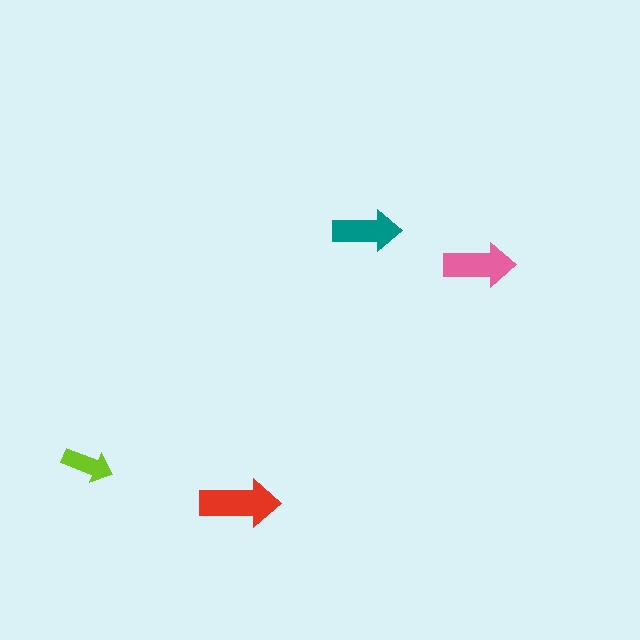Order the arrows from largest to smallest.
the red one, the pink one, the teal one, the lime one.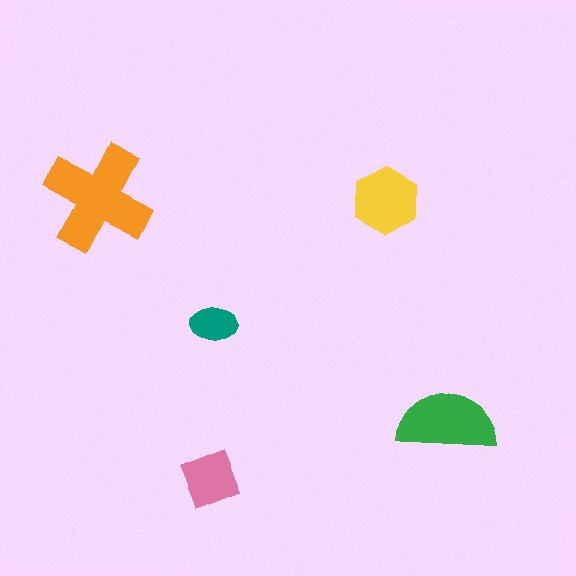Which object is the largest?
The orange cross.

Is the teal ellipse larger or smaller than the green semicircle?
Smaller.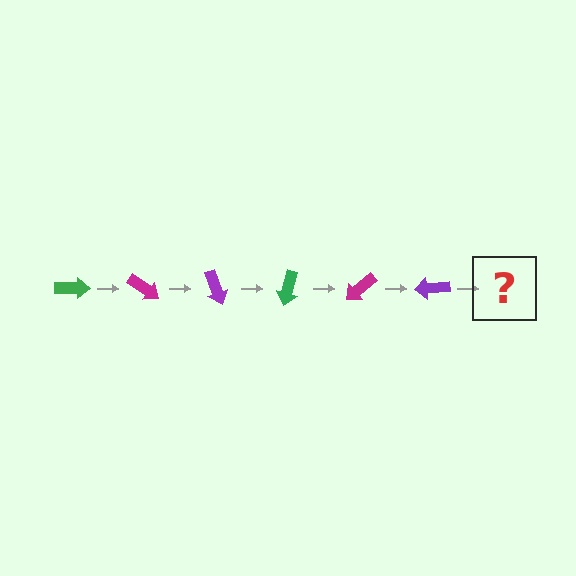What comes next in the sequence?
The next element should be a green arrow, rotated 210 degrees from the start.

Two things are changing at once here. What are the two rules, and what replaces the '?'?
The two rules are that it rotates 35 degrees each step and the color cycles through green, magenta, and purple. The '?' should be a green arrow, rotated 210 degrees from the start.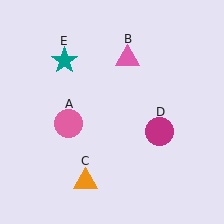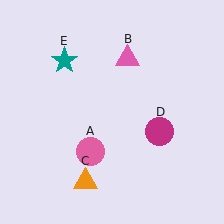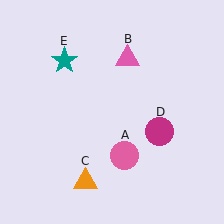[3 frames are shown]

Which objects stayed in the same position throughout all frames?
Pink triangle (object B) and orange triangle (object C) and magenta circle (object D) and teal star (object E) remained stationary.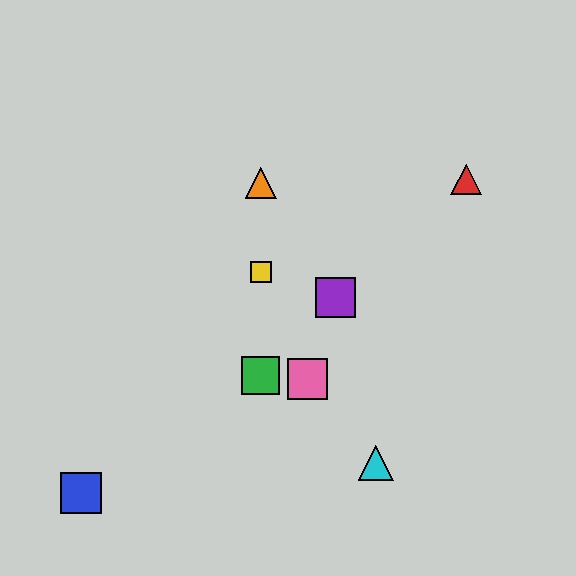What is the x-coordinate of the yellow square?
The yellow square is at x≈261.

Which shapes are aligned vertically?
The green square, the yellow square, the orange triangle are aligned vertically.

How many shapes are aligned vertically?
3 shapes (the green square, the yellow square, the orange triangle) are aligned vertically.